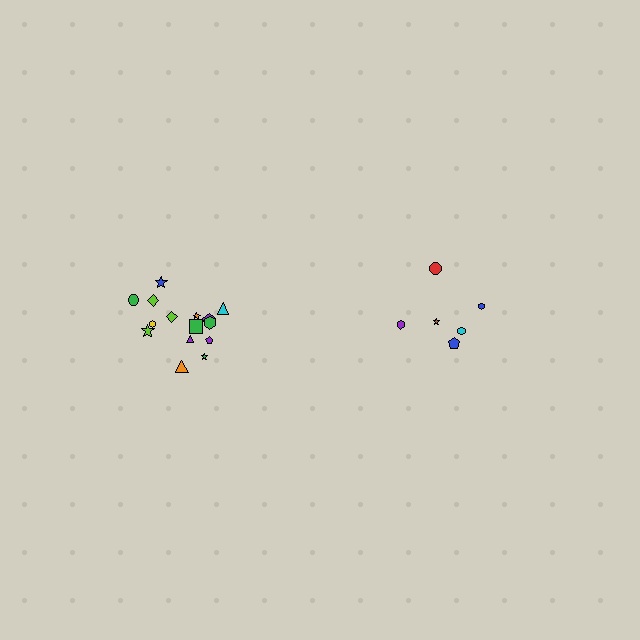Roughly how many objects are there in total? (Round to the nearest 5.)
Roughly 20 objects in total.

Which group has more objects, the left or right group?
The left group.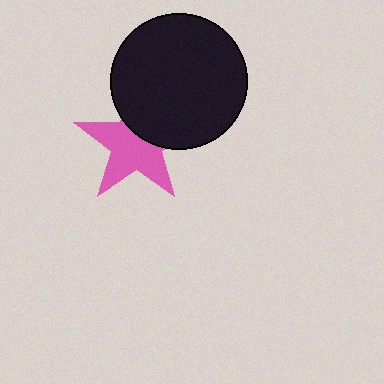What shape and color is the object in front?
The object in front is a black circle.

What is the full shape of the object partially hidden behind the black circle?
The partially hidden object is a pink star.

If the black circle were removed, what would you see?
You would see the complete pink star.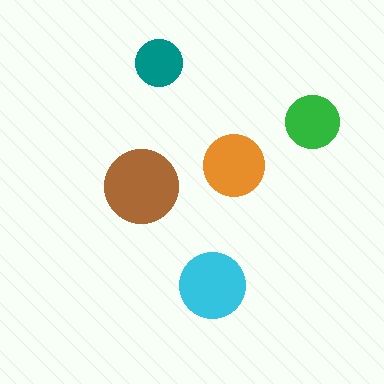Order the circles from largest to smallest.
the brown one, the cyan one, the orange one, the green one, the teal one.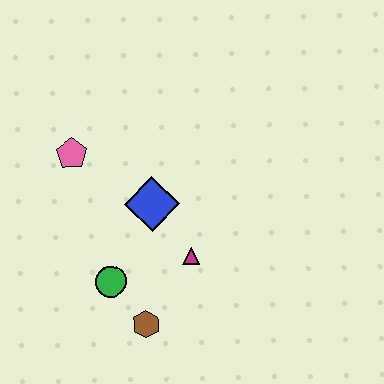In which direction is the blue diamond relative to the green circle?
The blue diamond is above the green circle.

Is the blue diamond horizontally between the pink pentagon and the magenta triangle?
Yes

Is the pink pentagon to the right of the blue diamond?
No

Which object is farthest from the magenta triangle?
The pink pentagon is farthest from the magenta triangle.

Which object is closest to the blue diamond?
The magenta triangle is closest to the blue diamond.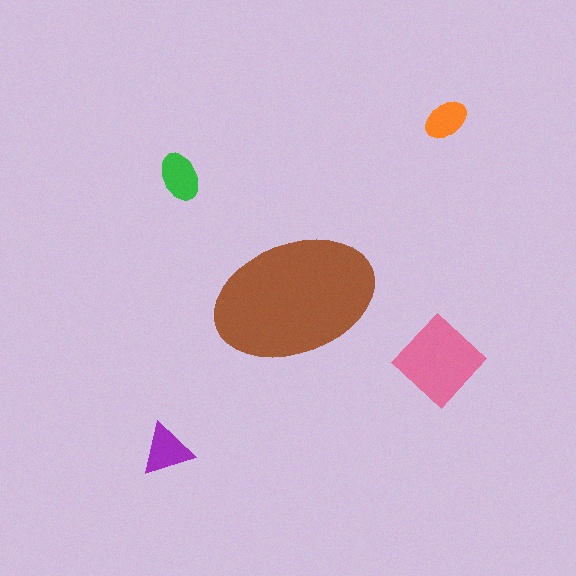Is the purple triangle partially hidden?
No, the purple triangle is fully visible.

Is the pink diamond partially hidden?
No, the pink diamond is fully visible.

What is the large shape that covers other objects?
A brown ellipse.